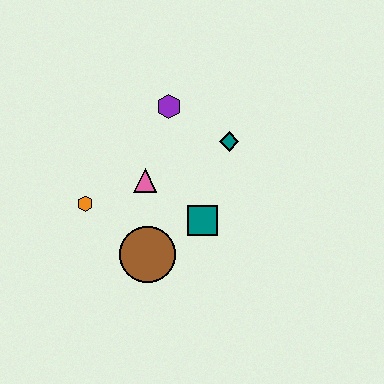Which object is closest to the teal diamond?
The purple hexagon is closest to the teal diamond.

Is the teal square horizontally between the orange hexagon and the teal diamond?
Yes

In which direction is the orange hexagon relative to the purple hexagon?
The orange hexagon is below the purple hexagon.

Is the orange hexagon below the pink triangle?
Yes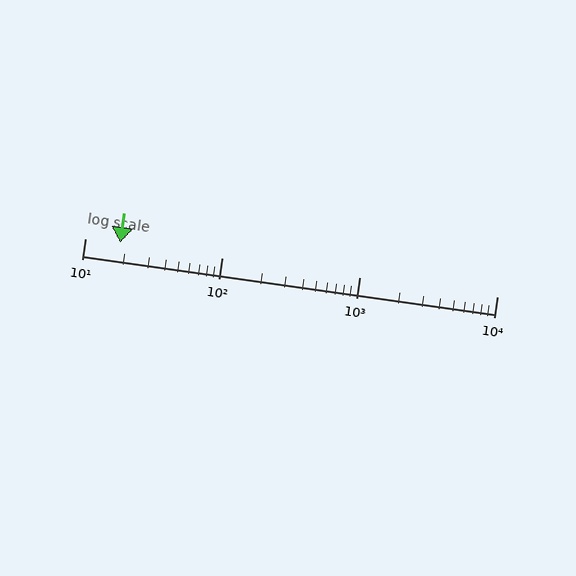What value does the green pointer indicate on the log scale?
The pointer indicates approximately 18.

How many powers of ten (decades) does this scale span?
The scale spans 3 decades, from 10 to 10000.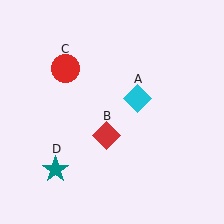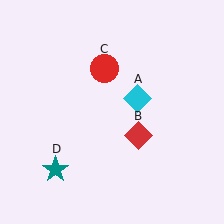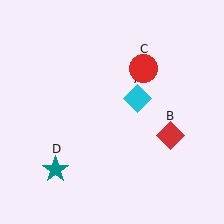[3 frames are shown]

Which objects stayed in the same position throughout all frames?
Cyan diamond (object A) and teal star (object D) remained stationary.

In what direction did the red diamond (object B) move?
The red diamond (object B) moved right.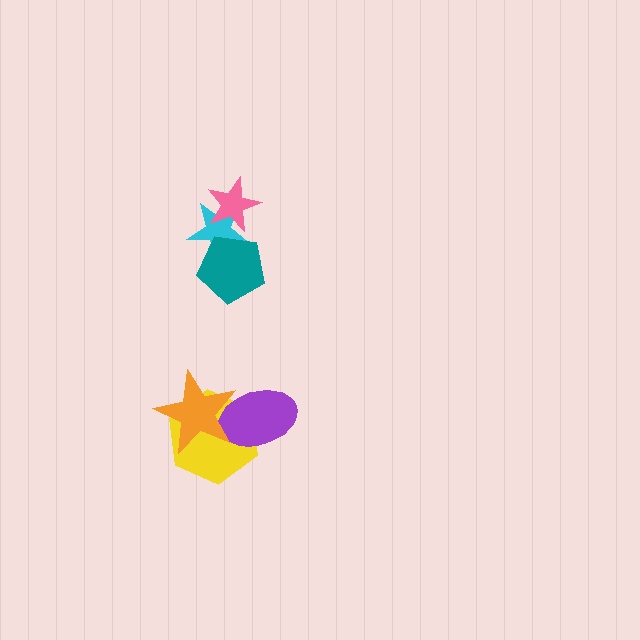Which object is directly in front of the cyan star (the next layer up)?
The pink star is directly in front of the cyan star.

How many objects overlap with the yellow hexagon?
2 objects overlap with the yellow hexagon.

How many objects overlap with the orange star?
2 objects overlap with the orange star.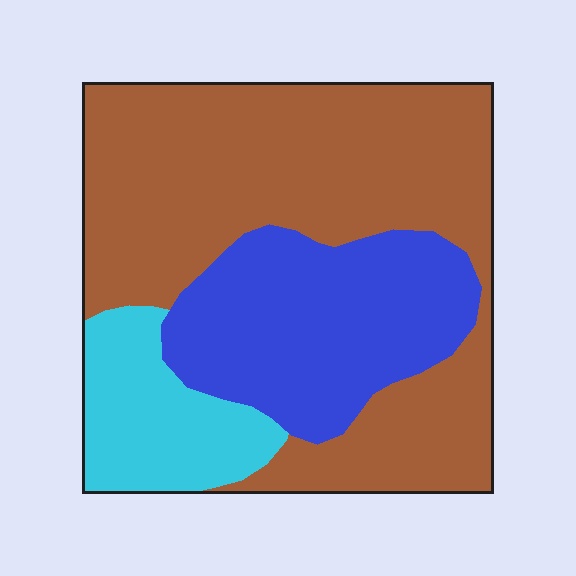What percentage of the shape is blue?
Blue covers 28% of the shape.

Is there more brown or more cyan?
Brown.